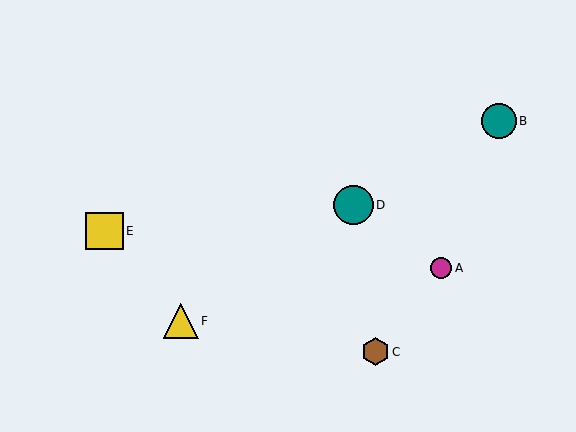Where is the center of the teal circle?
The center of the teal circle is at (353, 205).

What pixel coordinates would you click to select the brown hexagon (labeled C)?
Click at (375, 352) to select the brown hexagon C.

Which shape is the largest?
The teal circle (labeled D) is the largest.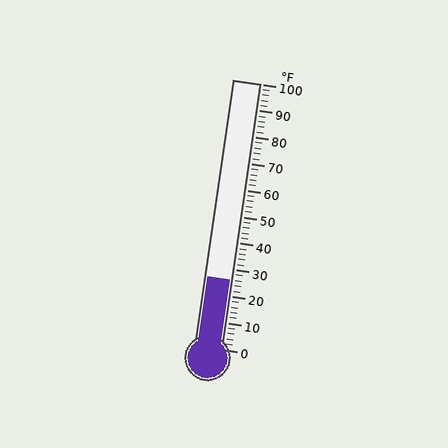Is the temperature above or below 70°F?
The temperature is below 70°F.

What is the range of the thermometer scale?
The thermometer scale ranges from 0°F to 100°F.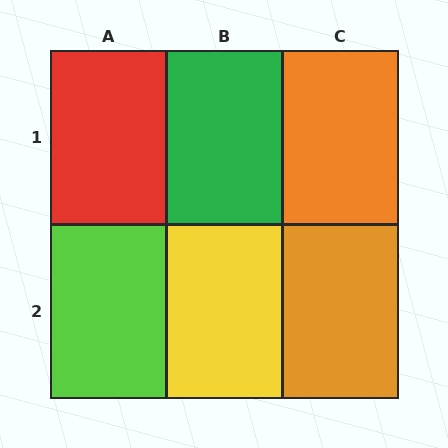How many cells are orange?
2 cells are orange.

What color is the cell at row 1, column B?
Green.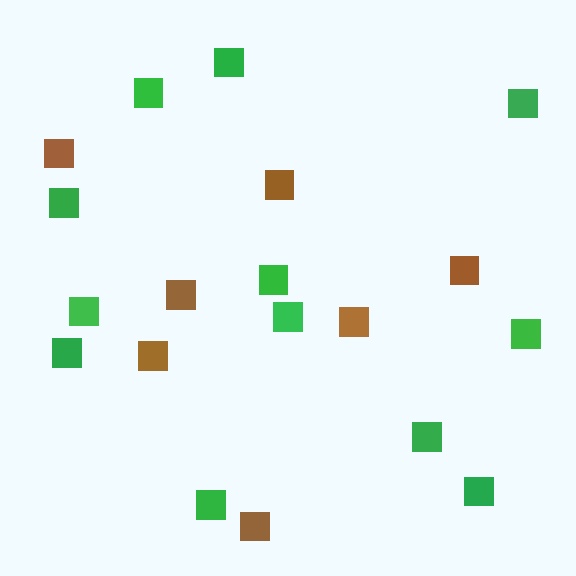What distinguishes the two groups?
There are 2 groups: one group of green squares (12) and one group of brown squares (7).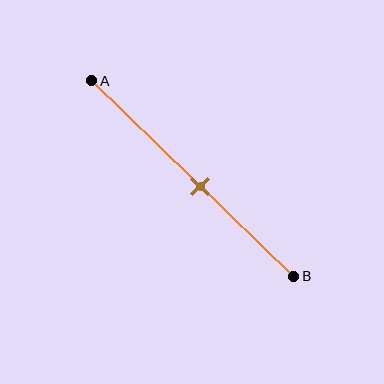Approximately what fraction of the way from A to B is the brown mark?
The brown mark is approximately 55% of the way from A to B.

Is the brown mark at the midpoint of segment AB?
No, the mark is at about 55% from A, not at the 50% midpoint.